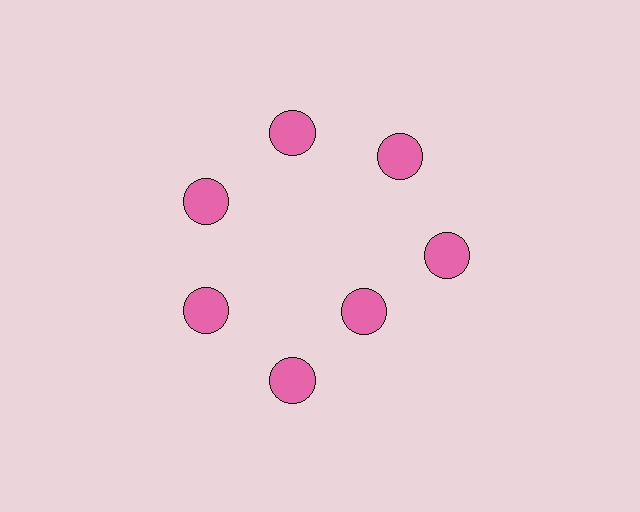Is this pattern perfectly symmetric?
No. The 7 pink circles are arranged in a ring, but one element near the 5 o'clock position is pulled inward toward the center, breaking the 7-fold rotational symmetry.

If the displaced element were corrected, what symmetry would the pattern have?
It would have 7-fold rotational symmetry — the pattern would map onto itself every 51 degrees.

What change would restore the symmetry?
The symmetry would be restored by moving it outward, back onto the ring so that all 7 circles sit at equal angles and equal distance from the center.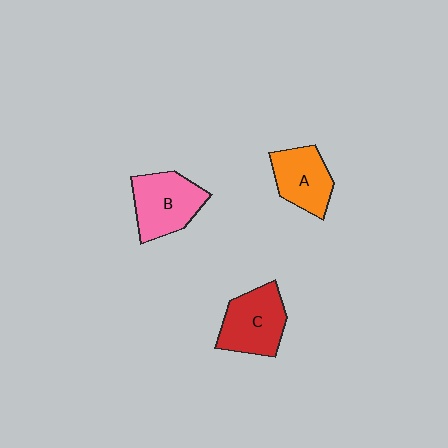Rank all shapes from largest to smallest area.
From largest to smallest: B (pink), C (red), A (orange).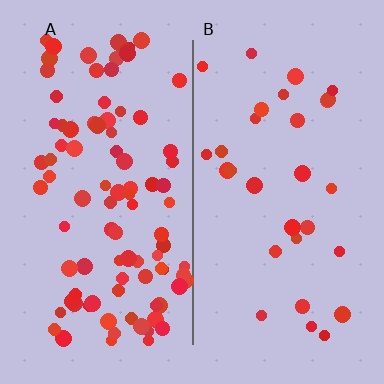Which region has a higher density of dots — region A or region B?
A (the left).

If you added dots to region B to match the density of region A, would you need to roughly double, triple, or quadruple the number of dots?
Approximately triple.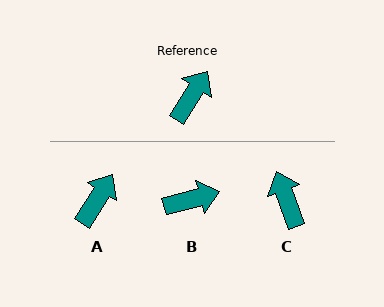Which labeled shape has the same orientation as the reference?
A.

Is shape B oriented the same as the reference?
No, it is off by about 43 degrees.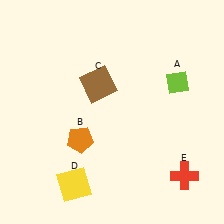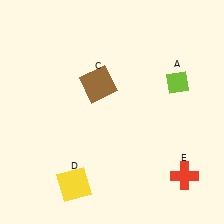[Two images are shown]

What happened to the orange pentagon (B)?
The orange pentagon (B) was removed in Image 2. It was in the bottom-left area of Image 1.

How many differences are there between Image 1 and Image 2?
There is 1 difference between the two images.